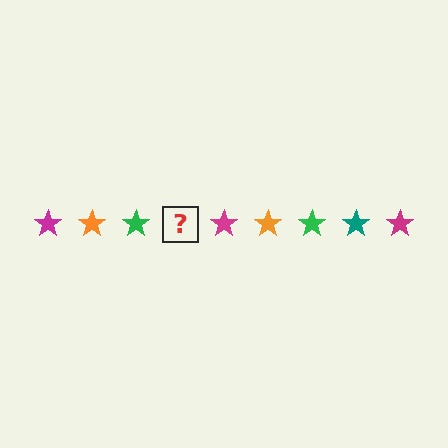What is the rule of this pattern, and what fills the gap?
The rule is that the pattern cycles through magenta, orange, green, teal stars. The gap should be filled with a teal star.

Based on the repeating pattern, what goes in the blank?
The blank should be a teal star.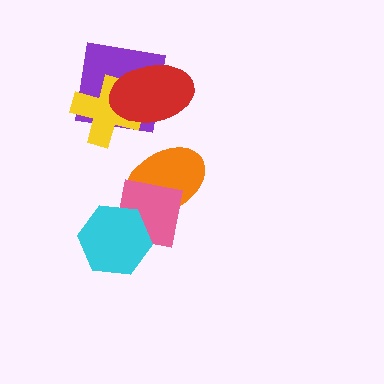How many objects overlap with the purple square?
2 objects overlap with the purple square.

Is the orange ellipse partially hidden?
Yes, it is partially covered by another shape.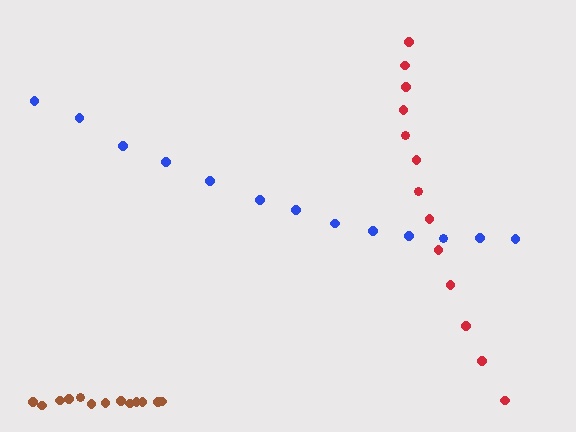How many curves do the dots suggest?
There are 3 distinct paths.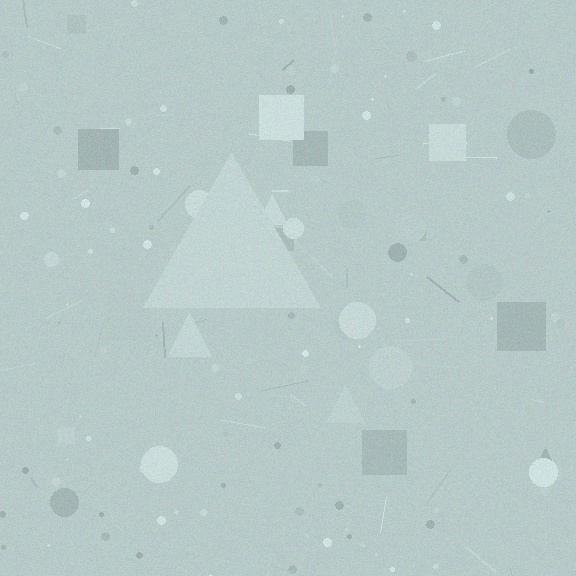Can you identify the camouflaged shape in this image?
The camouflaged shape is a triangle.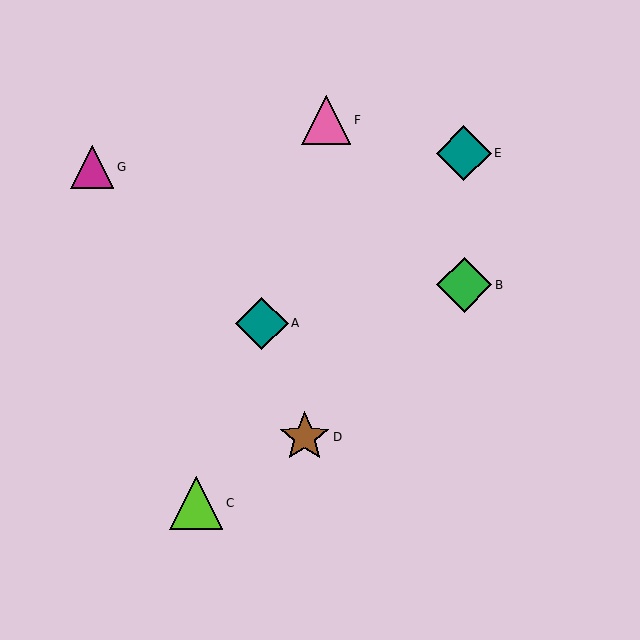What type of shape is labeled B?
Shape B is a green diamond.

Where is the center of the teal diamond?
The center of the teal diamond is at (464, 153).